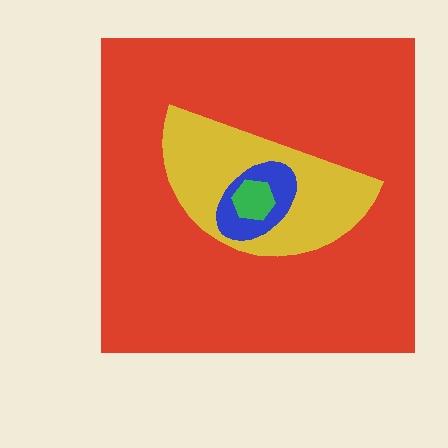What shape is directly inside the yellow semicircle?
The blue ellipse.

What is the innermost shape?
The green hexagon.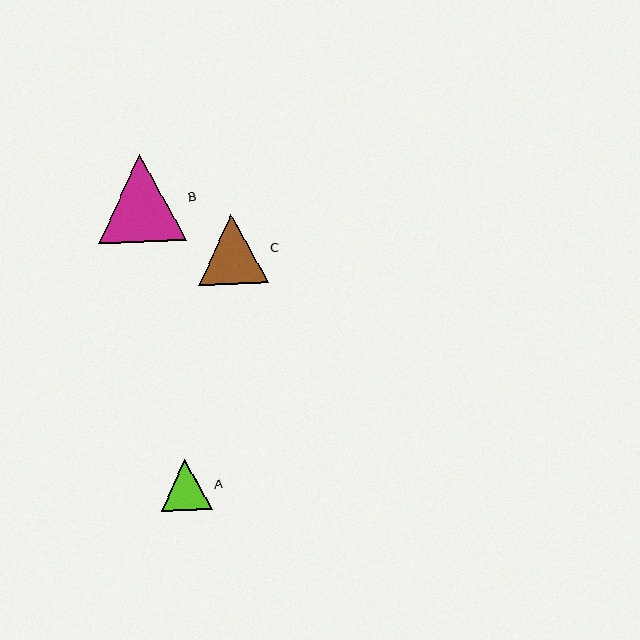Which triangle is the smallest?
Triangle A is the smallest with a size of approximately 51 pixels.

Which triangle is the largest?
Triangle B is the largest with a size of approximately 88 pixels.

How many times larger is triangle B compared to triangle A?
Triangle B is approximately 1.7 times the size of triangle A.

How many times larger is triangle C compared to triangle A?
Triangle C is approximately 1.4 times the size of triangle A.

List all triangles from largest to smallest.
From largest to smallest: B, C, A.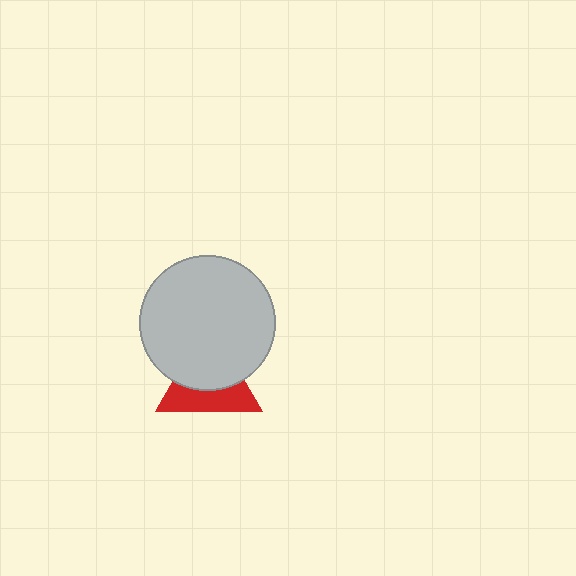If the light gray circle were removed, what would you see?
You would see the complete red triangle.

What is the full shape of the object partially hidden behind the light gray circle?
The partially hidden object is a red triangle.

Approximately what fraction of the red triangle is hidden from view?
Roughly 55% of the red triangle is hidden behind the light gray circle.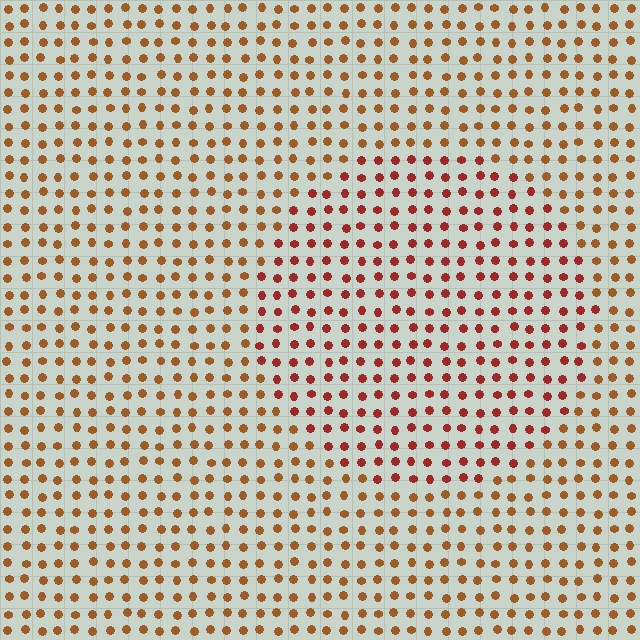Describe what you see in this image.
The image is filled with small brown elements in a uniform arrangement. A circle-shaped region is visible where the elements are tinted to a slightly different hue, forming a subtle color boundary.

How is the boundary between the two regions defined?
The boundary is defined purely by a slight shift in hue (about 27 degrees). Spacing, size, and orientation are identical on both sides.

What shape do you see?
I see a circle.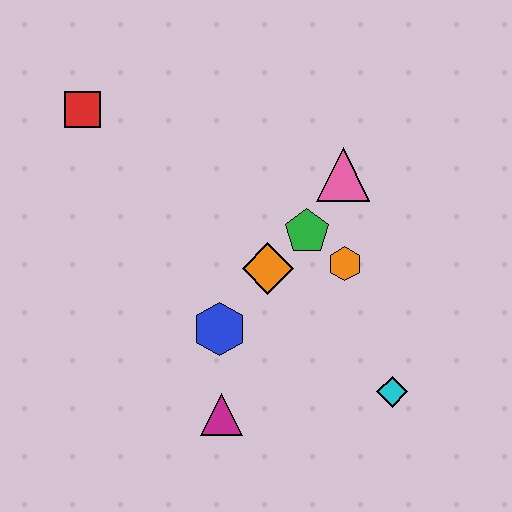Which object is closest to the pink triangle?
The green pentagon is closest to the pink triangle.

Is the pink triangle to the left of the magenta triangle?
No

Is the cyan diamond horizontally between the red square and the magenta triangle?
No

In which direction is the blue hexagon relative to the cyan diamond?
The blue hexagon is to the left of the cyan diamond.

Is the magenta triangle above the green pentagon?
No